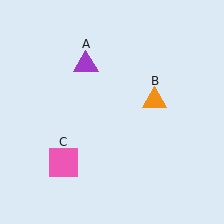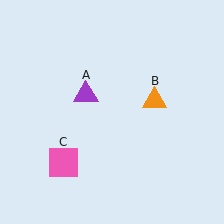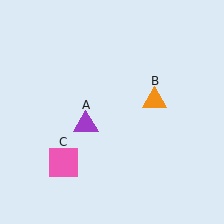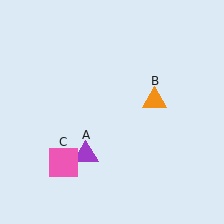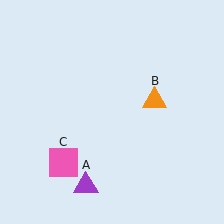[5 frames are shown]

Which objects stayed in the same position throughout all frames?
Orange triangle (object B) and pink square (object C) remained stationary.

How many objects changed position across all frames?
1 object changed position: purple triangle (object A).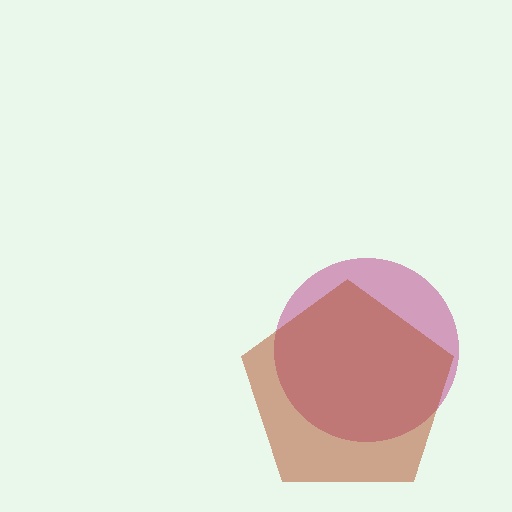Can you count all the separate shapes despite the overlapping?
Yes, there are 2 separate shapes.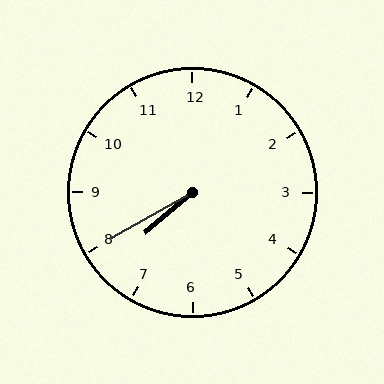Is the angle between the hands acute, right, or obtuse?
It is acute.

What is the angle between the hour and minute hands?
Approximately 10 degrees.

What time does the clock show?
7:40.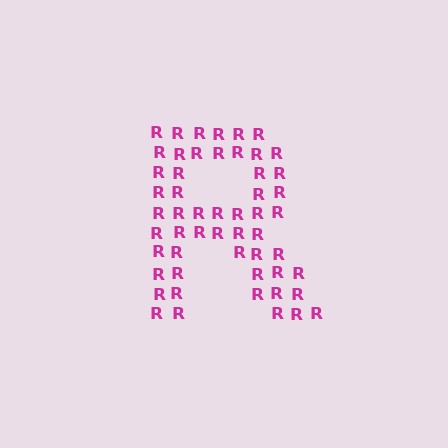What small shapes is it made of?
It is made of small letter R's.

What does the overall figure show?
The overall figure shows the letter R.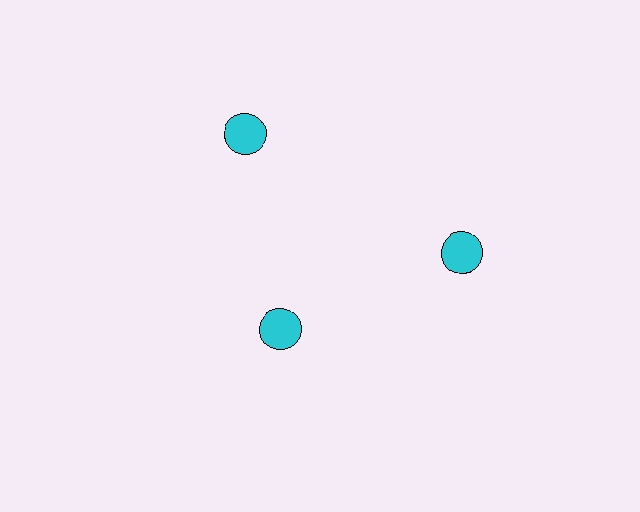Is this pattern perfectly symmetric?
No. The 3 cyan circles are arranged in a ring, but one element near the 7 o'clock position is pulled inward toward the center, breaking the 3-fold rotational symmetry.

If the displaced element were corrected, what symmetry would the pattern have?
It would have 3-fold rotational symmetry — the pattern would map onto itself every 120 degrees.